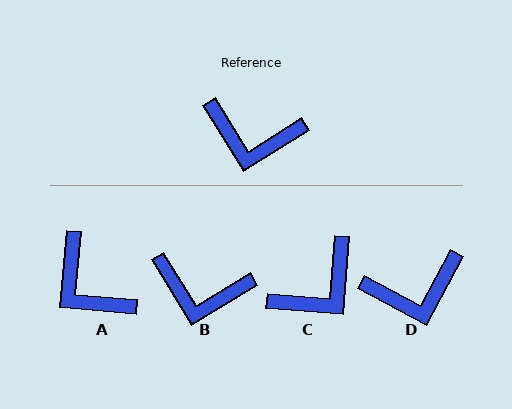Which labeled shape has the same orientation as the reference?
B.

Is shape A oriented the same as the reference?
No, it is off by about 37 degrees.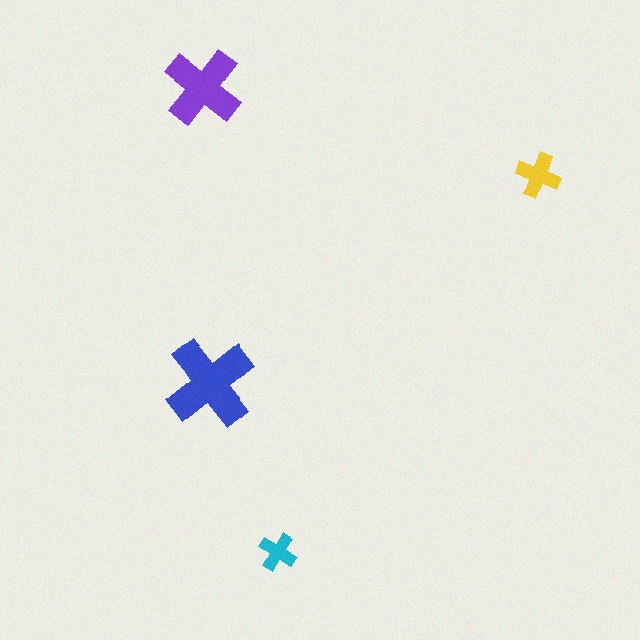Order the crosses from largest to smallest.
the blue one, the purple one, the yellow one, the cyan one.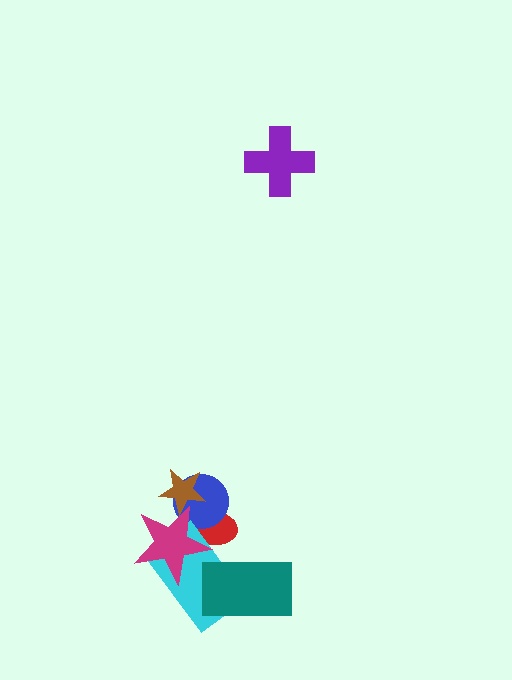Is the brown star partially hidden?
Yes, it is partially covered by another shape.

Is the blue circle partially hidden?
Yes, it is partially covered by another shape.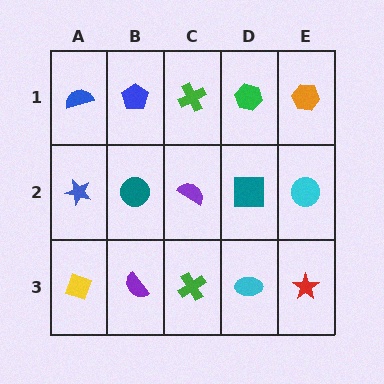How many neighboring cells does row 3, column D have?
3.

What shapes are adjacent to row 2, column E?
An orange hexagon (row 1, column E), a red star (row 3, column E), a teal square (row 2, column D).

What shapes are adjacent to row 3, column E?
A cyan circle (row 2, column E), a cyan ellipse (row 3, column D).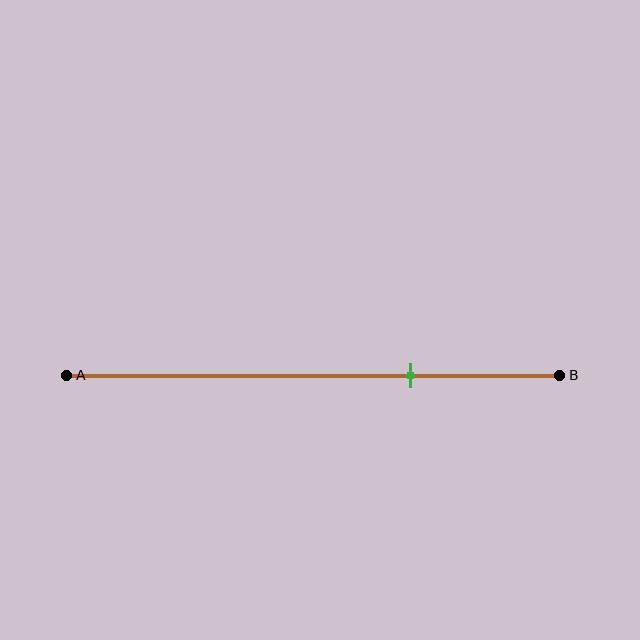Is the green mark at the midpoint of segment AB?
No, the mark is at about 70% from A, not at the 50% midpoint.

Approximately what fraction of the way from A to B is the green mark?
The green mark is approximately 70% of the way from A to B.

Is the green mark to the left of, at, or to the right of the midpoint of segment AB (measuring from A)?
The green mark is to the right of the midpoint of segment AB.